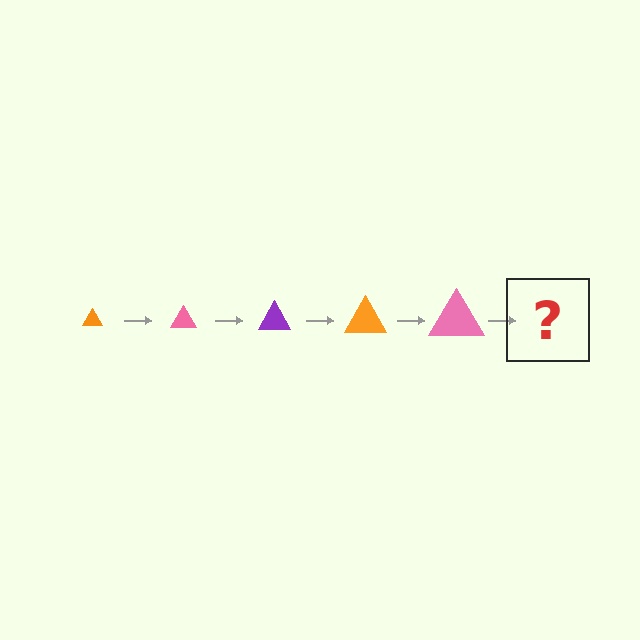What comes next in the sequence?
The next element should be a purple triangle, larger than the previous one.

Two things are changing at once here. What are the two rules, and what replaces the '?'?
The two rules are that the triangle grows larger each step and the color cycles through orange, pink, and purple. The '?' should be a purple triangle, larger than the previous one.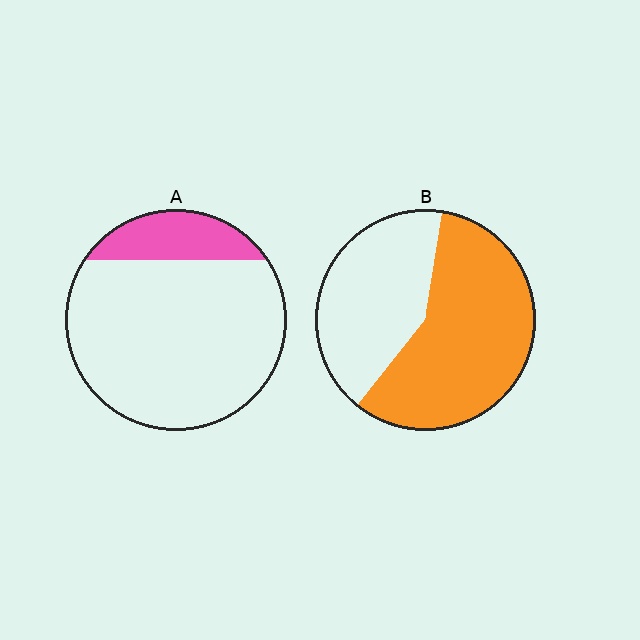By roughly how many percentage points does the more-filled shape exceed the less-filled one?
By roughly 40 percentage points (B over A).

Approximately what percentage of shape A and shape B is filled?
A is approximately 15% and B is approximately 60%.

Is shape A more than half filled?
No.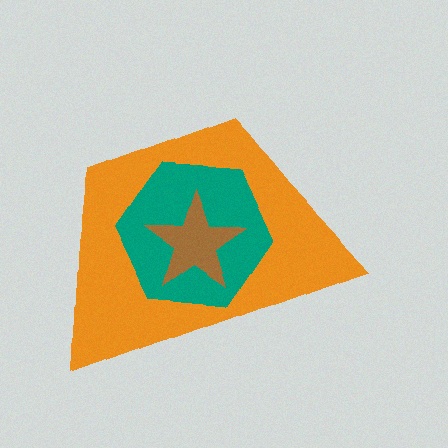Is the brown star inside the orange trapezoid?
Yes.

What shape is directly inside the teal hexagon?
The brown star.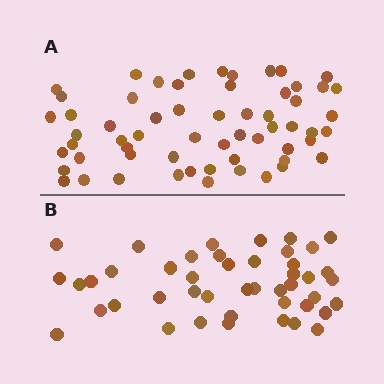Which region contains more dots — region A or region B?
Region A (the top region) has more dots.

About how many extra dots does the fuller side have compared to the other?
Region A has approximately 15 more dots than region B.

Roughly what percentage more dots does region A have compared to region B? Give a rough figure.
About 35% more.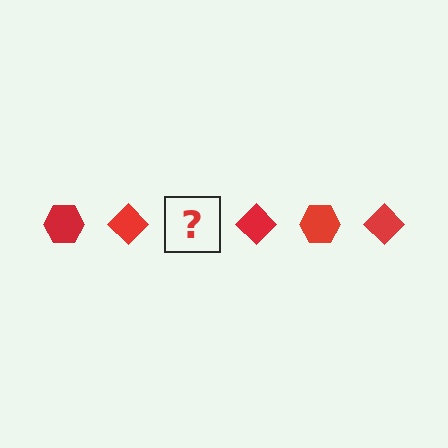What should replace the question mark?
The question mark should be replaced with a red hexagon.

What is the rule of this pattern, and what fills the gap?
The rule is that the pattern cycles through hexagon, diamond shapes in red. The gap should be filled with a red hexagon.